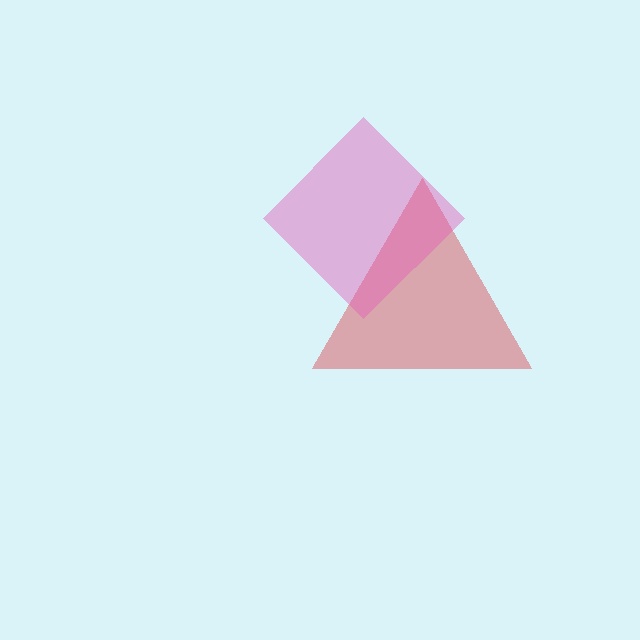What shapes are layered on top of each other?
The layered shapes are: a red triangle, a pink diamond.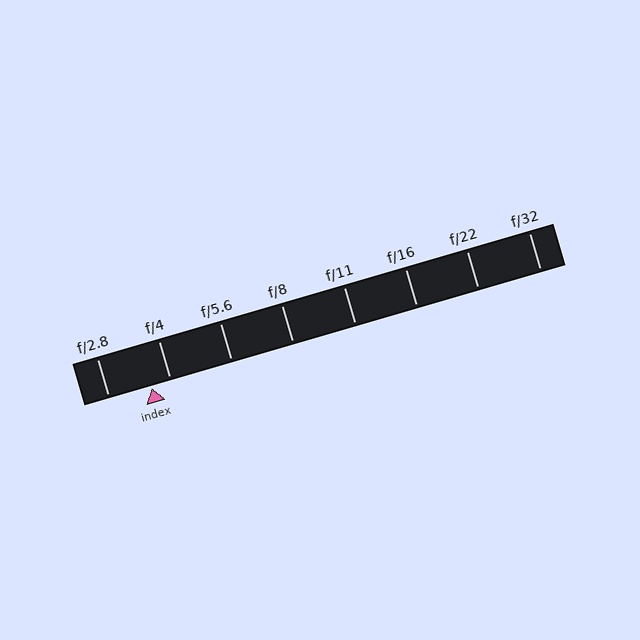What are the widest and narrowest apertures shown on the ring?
The widest aperture shown is f/2.8 and the narrowest is f/32.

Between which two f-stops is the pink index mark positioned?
The index mark is between f/2.8 and f/4.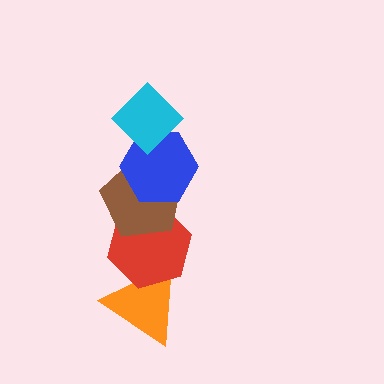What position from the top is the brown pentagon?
The brown pentagon is 3rd from the top.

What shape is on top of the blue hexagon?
The cyan diamond is on top of the blue hexagon.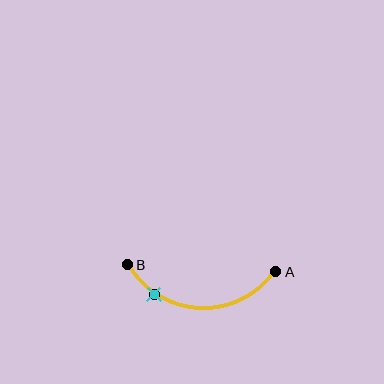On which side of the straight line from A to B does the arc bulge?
The arc bulges below the straight line connecting A and B.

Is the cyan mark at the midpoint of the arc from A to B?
No. The cyan mark lies on the arc but is closer to endpoint B. The arc midpoint would be at the point on the curve equidistant along the arc from both A and B.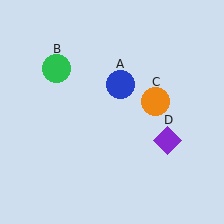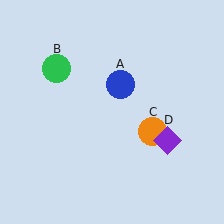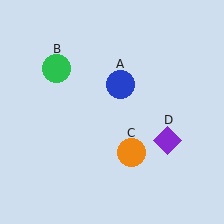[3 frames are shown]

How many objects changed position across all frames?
1 object changed position: orange circle (object C).